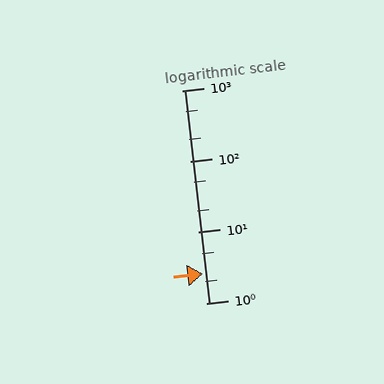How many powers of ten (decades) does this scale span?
The scale spans 3 decades, from 1 to 1000.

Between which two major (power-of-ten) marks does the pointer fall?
The pointer is between 1 and 10.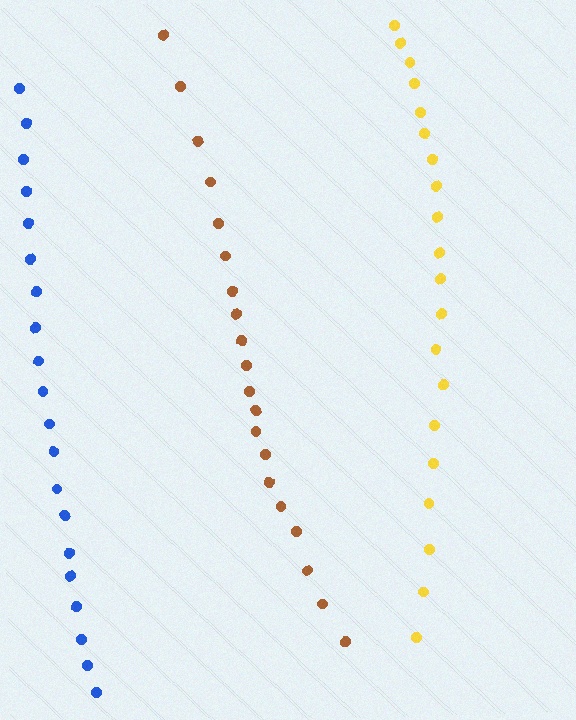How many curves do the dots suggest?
There are 3 distinct paths.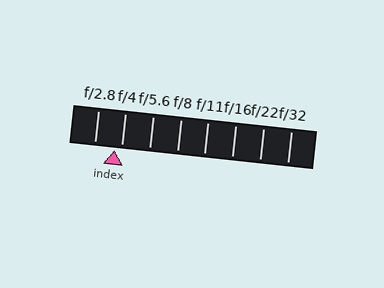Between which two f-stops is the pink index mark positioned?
The index mark is between f/2.8 and f/4.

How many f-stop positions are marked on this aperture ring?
There are 8 f-stop positions marked.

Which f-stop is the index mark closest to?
The index mark is closest to f/4.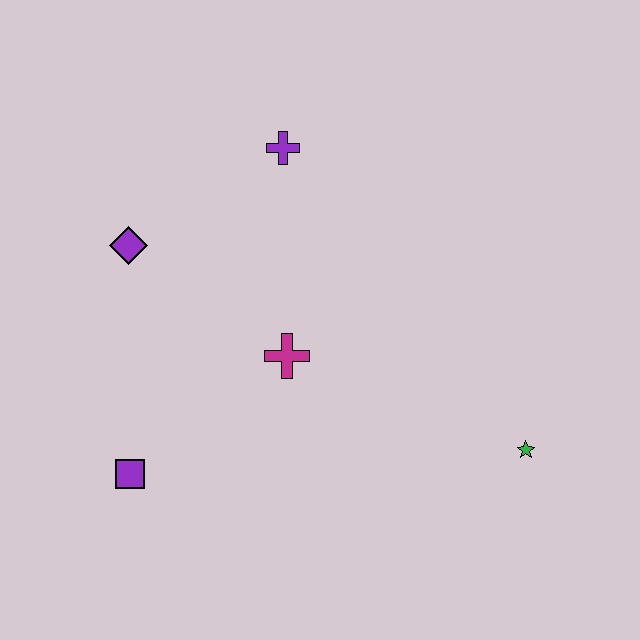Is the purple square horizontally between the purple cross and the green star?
No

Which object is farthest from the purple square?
The green star is farthest from the purple square.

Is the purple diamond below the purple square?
No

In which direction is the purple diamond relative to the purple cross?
The purple diamond is to the left of the purple cross.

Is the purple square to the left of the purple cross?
Yes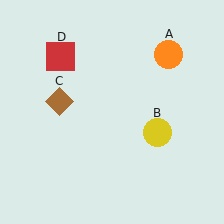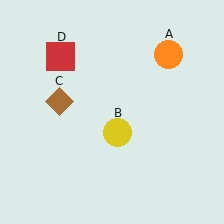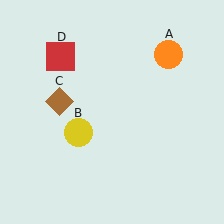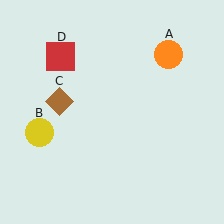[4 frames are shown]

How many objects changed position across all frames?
1 object changed position: yellow circle (object B).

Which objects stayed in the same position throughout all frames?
Orange circle (object A) and brown diamond (object C) and red square (object D) remained stationary.